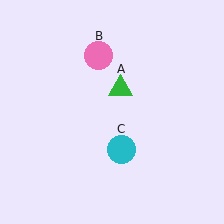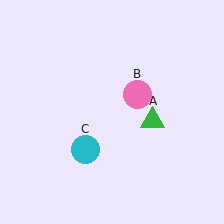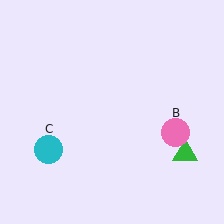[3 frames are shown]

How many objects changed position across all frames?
3 objects changed position: green triangle (object A), pink circle (object B), cyan circle (object C).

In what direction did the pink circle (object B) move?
The pink circle (object B) moved down and to the right.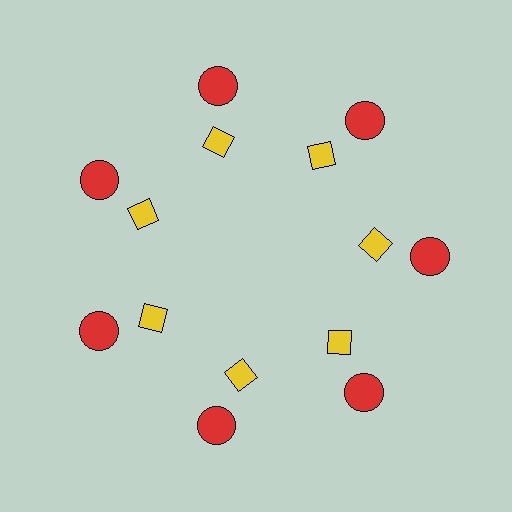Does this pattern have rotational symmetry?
Yes, this pattern has 7-fold rotational symmetry. It looks the same after rotating 51 degrees around the center.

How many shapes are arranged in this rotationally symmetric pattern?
There are 14 shapes, arranged in 7 groups of 2.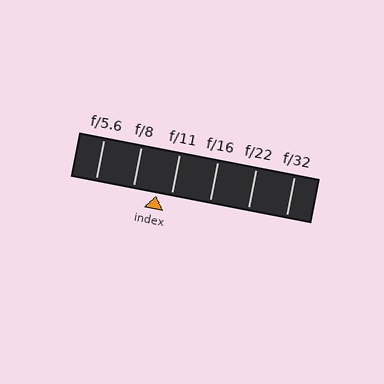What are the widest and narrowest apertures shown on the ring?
The widest aperture shown is f/5.6 and the narrowest is f/32.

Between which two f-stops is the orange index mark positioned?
The index mark is between f/8 and f/11.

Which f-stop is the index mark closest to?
The index mark is closest to f/11.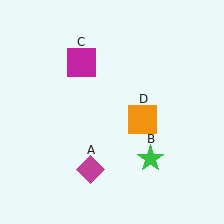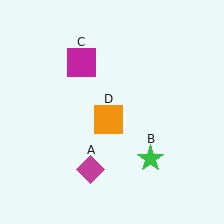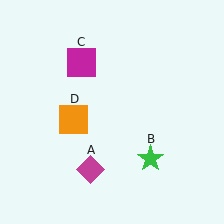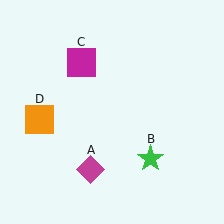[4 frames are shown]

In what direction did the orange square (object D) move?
The orange square (object D) moved left.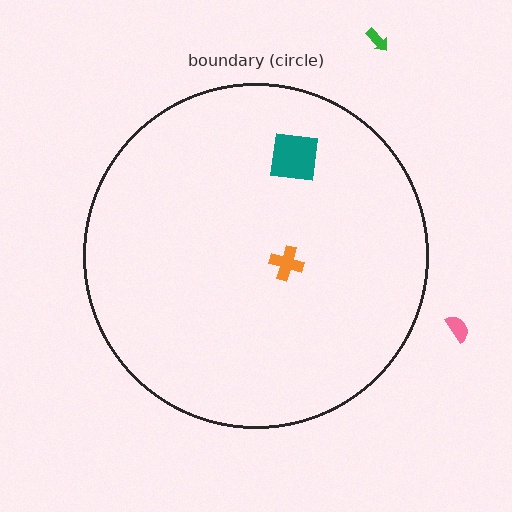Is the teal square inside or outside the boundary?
Inside.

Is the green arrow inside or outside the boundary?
Outside.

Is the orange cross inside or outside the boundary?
Inside.